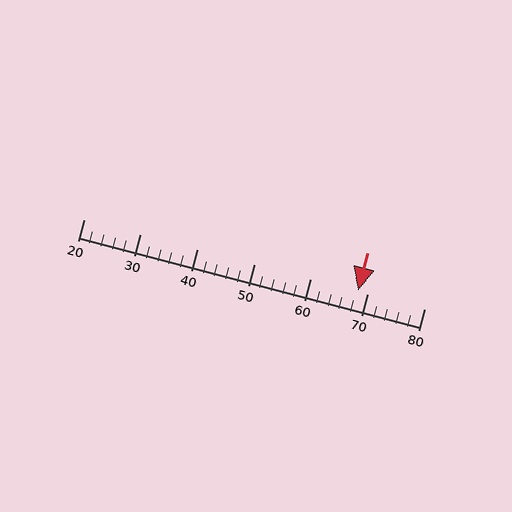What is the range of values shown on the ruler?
The ruler shows values from 20 to 80.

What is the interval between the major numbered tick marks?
The major tick marks are spaced 10 units apart.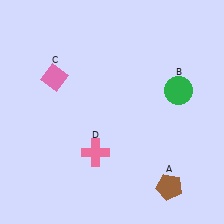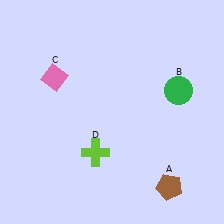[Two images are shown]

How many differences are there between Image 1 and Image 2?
There is 1 difference between the two images.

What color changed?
The cross (D) changed from pink in Image 1 to lime in Image 2.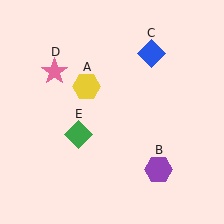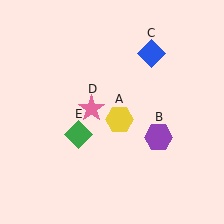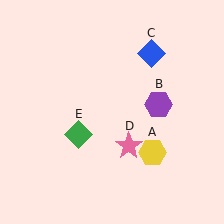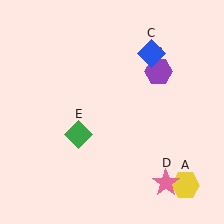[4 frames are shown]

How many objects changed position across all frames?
3 objects changed position: yellow hexagon (object A), purple hexagon (object B), pink star (object D).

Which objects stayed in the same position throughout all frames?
Blue diamond (object C) and green diamond (object E) remained stationary.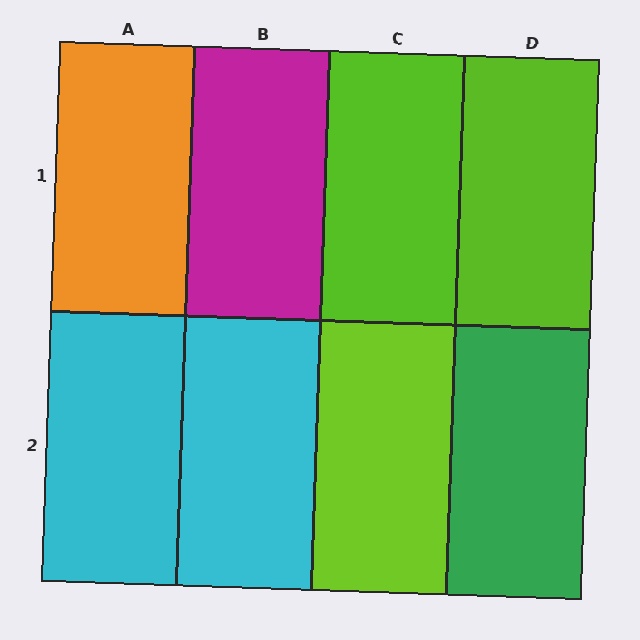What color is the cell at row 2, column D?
Green.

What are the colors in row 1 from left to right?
Orange, magenta, lime, lime.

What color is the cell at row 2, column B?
Cyan.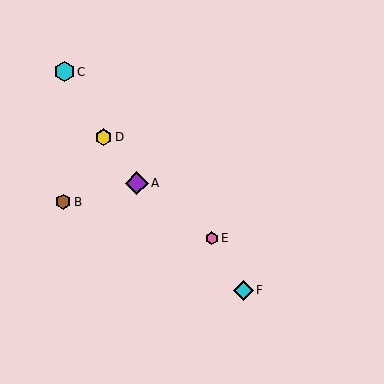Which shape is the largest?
The purple diamond (labeled A) is the largest.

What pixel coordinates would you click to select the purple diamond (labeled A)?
Click at (137, 183) to select the purple diamond A.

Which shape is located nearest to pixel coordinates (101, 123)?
The yellow hexagon (labeled D) at (104, 137) is nearest to that location.